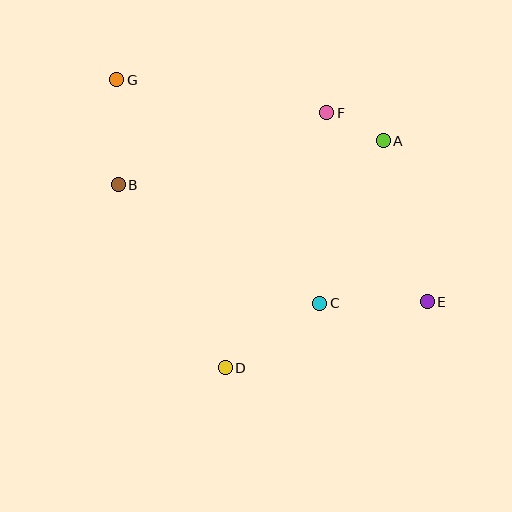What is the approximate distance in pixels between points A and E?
The distance between A and E is approximately 167 pixels.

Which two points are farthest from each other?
Points E and G are farthest from each other.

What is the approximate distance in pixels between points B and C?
The distance between B and C is approximately 234 pixels.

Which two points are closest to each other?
Points A and F are closest to each other.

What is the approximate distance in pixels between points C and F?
The distance between C and F is approximately 191 pixels.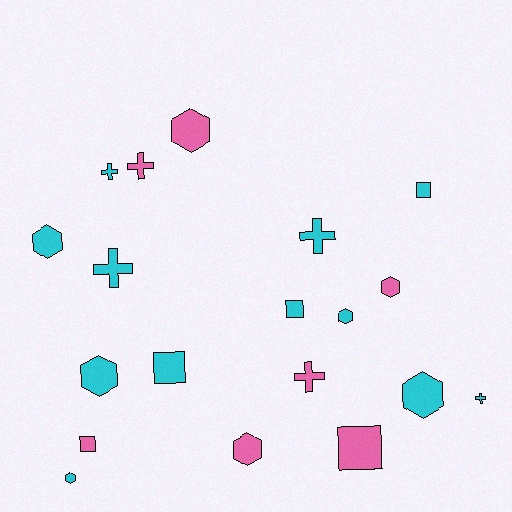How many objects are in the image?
There are 19 objects.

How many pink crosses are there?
There are 2 pink crosses.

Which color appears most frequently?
Cyan, with 12 objects.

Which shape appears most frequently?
Hexagon, with 8 objects.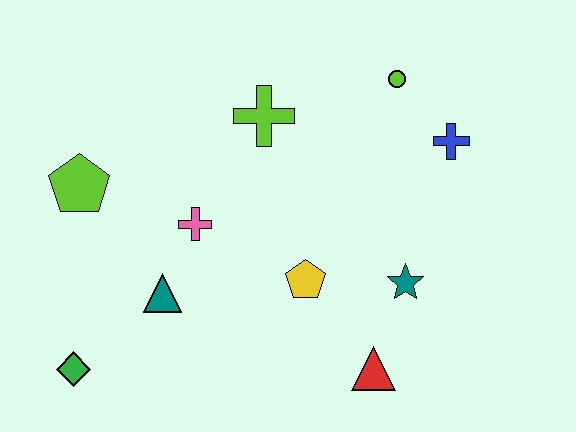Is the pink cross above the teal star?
Yes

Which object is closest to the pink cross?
The teal triangle is closest to the pink cross.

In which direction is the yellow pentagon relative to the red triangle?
The yellow pentagon is above the red triangle.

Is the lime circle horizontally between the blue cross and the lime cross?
Yes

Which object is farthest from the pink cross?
The blue cross is farthest from the pink cross.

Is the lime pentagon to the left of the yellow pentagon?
Yes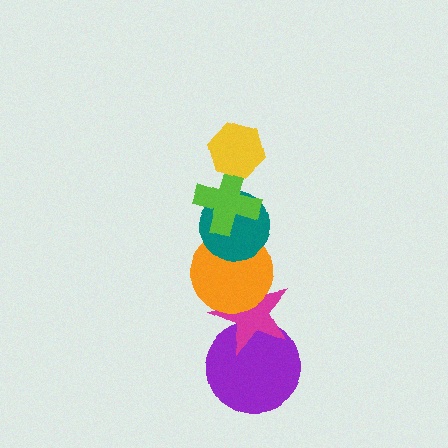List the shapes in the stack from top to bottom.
From top to bottom: the yellow hexagon, the lime cross, the teal circle, the orange circle, the magenta star, the purple circle.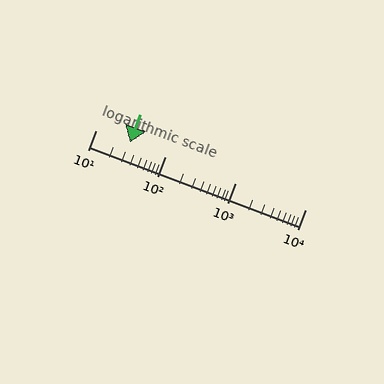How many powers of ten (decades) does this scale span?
The scale spans 3 decades, from 10 to 10000.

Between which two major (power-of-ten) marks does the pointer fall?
The pointer is between 10 and 100.